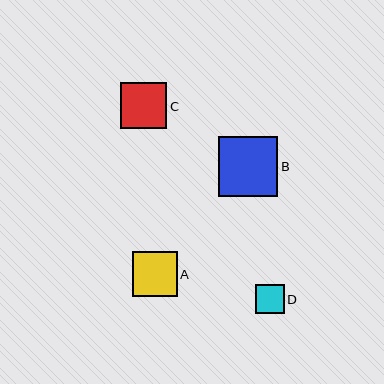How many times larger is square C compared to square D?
Square C is approximately 1.6 times the size of square D.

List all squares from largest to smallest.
From largest to smallest: B, C, A, D.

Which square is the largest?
Square B is the largest with a size of approximately 60 pixels.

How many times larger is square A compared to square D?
Square A is approximately 1.5 times the size of square D.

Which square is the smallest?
Square D is the smallest with a size of approximately 29 pixels.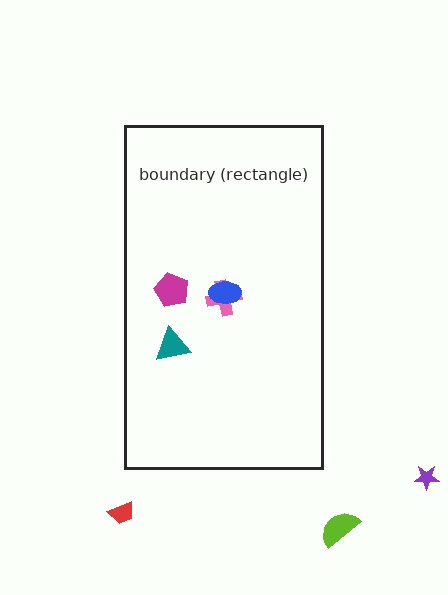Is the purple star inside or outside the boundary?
Outside.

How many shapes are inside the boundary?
4 inside, 3 outside.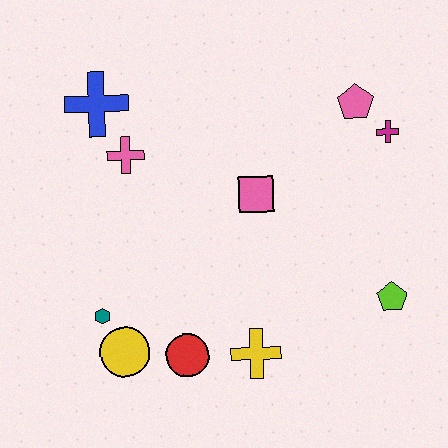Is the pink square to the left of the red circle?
No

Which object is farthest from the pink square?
The yellow circle is farthest from the pink square.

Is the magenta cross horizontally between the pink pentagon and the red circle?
No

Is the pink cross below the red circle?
No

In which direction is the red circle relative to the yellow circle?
The red circle is to the right of the yellow circle.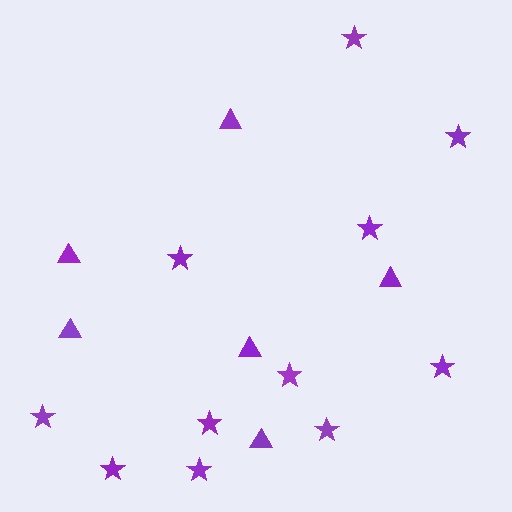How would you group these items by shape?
There are 2 groups: one group of stars (11) and one group of triangles (6).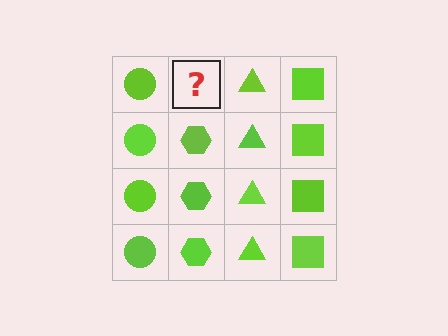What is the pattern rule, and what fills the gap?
The rule is that each column has a consistent shape. The gap should be filled with a lime hexagon.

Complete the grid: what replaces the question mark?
The question mark should be replaced with a lime hexagon.